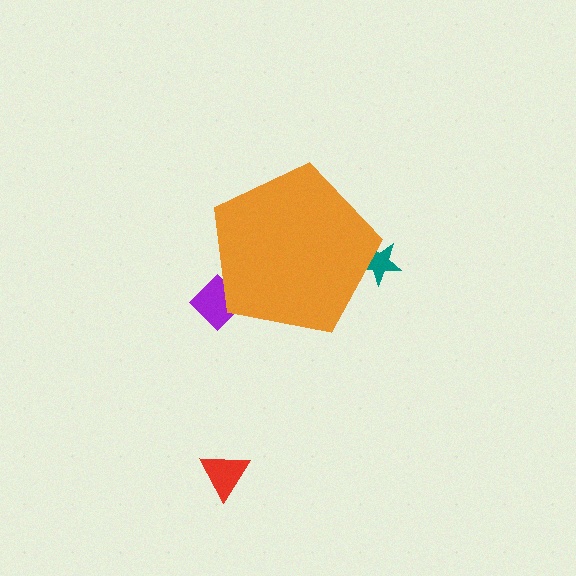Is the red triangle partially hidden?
No, the red triangle is fully visible.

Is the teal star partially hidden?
Yes, the teal star is partially hidden behind the orange pentagon.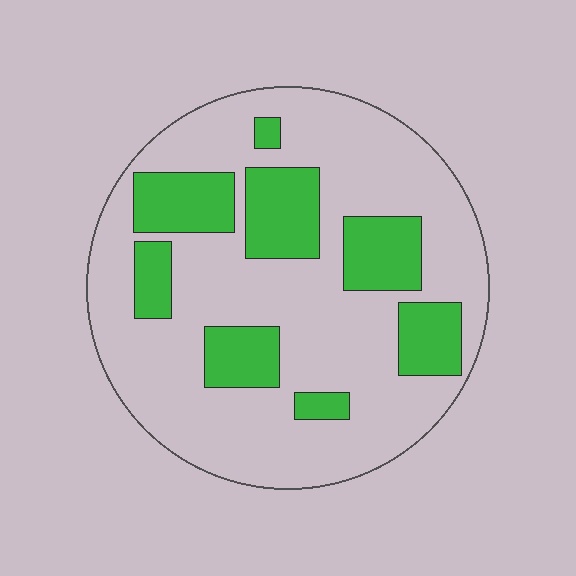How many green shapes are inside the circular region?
8.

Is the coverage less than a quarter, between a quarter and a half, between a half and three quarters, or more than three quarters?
Between a quarter and a half.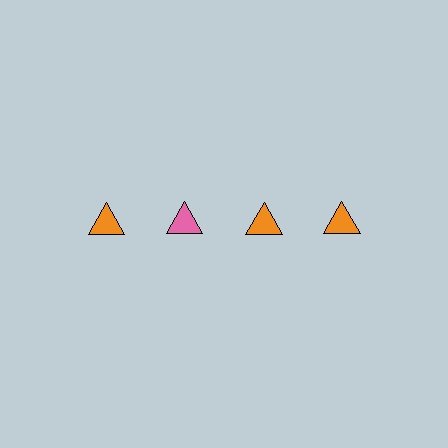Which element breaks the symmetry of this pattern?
The pink triangle in the top row, second from left column breaks the symmetry. All other shapes are orange triangles.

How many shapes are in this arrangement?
There are 4 shapes arranged in a grid pattern.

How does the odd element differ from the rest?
It has a different color: pink instead of orange.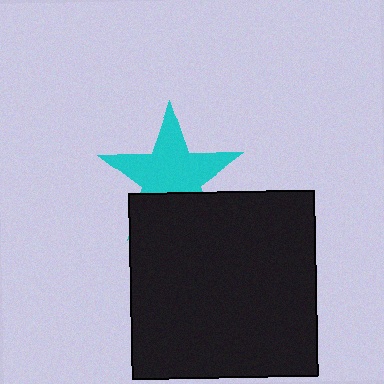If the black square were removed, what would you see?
You would see the complete cyan star.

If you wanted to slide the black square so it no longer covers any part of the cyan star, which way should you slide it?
Slide it down — that is the most direct way to separate the two shapes.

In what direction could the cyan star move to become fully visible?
The cyan star could move up. That would shift it out from behind the black square entirely.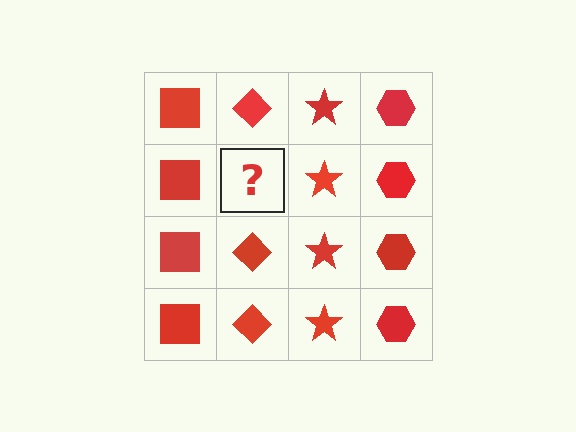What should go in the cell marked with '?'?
The missing cell should contain a red diamond.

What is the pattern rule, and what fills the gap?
The rule is that each column has a consistent shape. The gap should be filled with a red diamond.